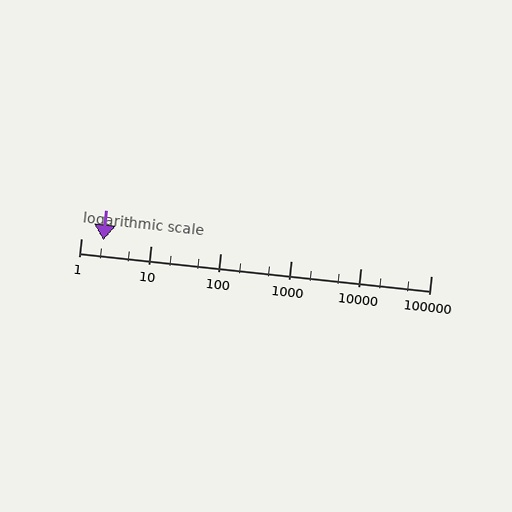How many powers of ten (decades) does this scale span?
The scale spans 5 decades, from 1 to 100000.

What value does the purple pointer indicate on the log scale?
The pointer indicates approximately 2.1.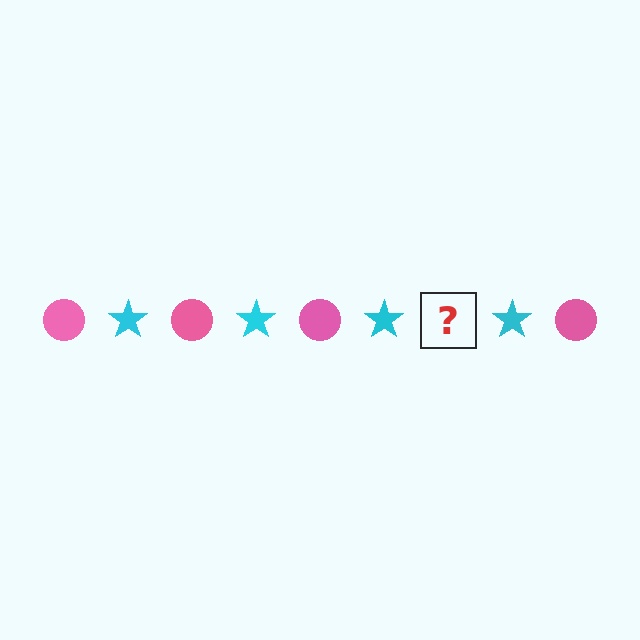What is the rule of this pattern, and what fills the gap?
The rule is that the pattern alternates between pink circle and cyan star. The gap should be filled with a pink circle.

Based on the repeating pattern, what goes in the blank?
The blank should be a pink circle.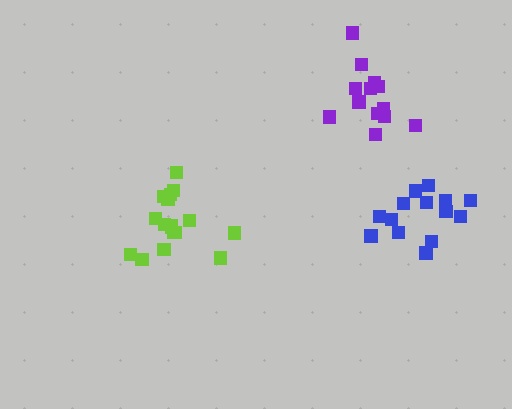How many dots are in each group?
Group 1: 14 dots, Group 2: 17 dots, Group 3: 13 dots (44 total).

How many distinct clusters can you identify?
There are 3 distinct clusters.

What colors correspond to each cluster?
The clusters are colored: blue, lime, purple.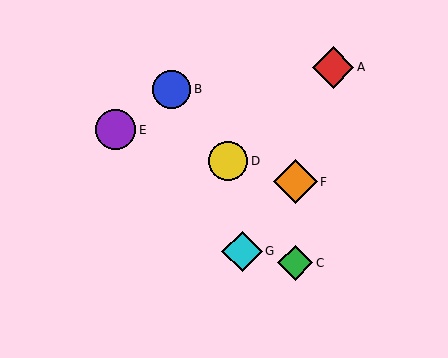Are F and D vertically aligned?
No, F is at x≈295 and D is at x≈228.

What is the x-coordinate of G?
Object G is at x≈242.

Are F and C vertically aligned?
Yes, both are at x≈295.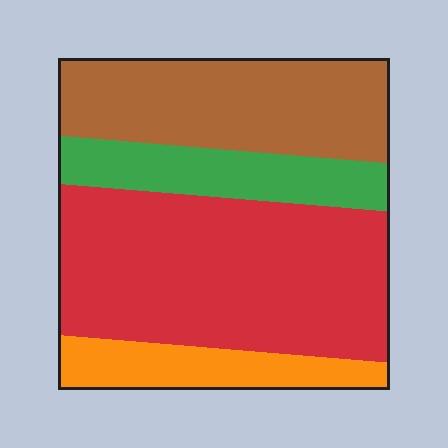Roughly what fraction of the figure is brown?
Brown covers about 30% of the figure.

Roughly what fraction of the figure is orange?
Orange takes up about one eighth (1/8) of the figure.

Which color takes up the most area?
Red, at roughly 45%.